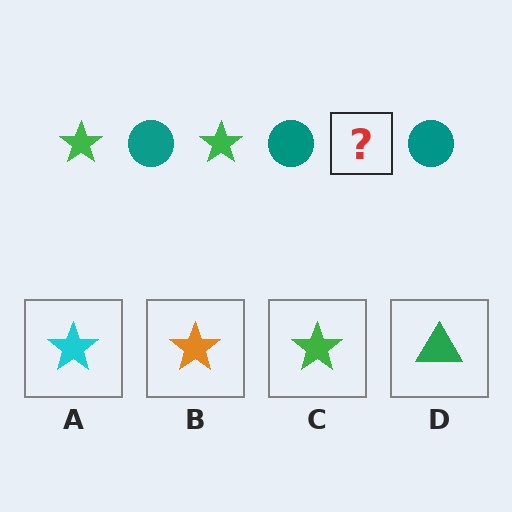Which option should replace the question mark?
Option C.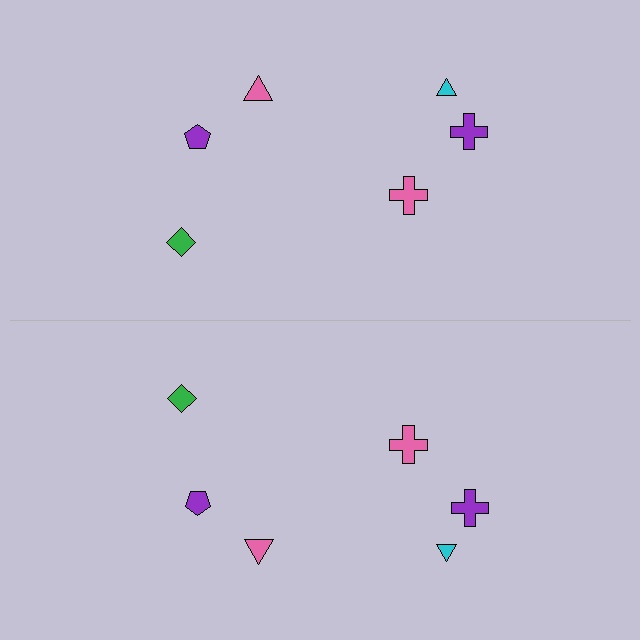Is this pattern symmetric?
Yes, this pattern has bilateral (reflection) symmetry.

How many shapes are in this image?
There are 12 shapes in this image.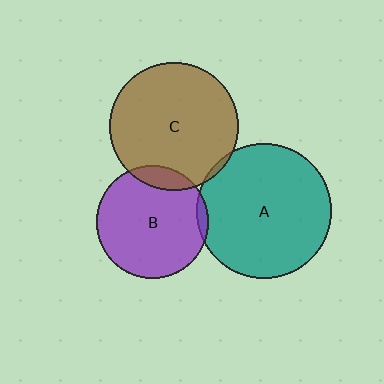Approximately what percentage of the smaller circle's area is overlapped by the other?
Approximately 5%.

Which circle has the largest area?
Circle A (teal).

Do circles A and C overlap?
Yes.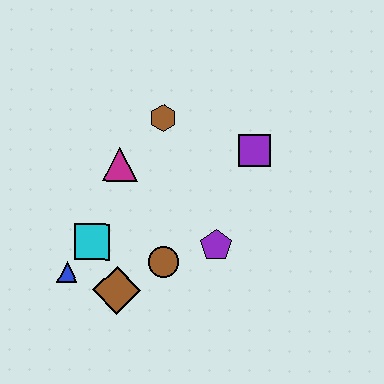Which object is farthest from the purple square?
The blue triangle is farthest from the purple square.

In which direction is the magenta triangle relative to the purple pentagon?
The magenta triangle is to the left of the purple pentagon.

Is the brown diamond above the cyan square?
No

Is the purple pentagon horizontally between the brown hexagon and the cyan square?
No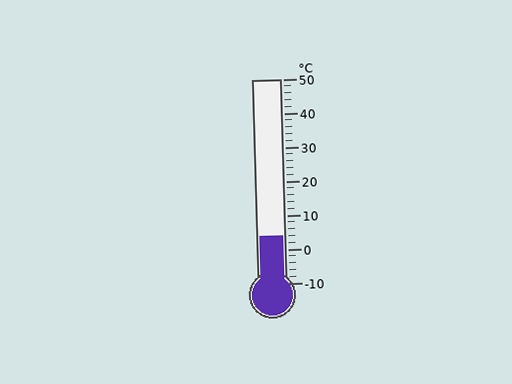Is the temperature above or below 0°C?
The temperature is above 0°C.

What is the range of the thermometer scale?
The thermometer scale ranges from -10°C to 50°C.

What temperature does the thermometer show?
The thermometer shows approximately 4°C.